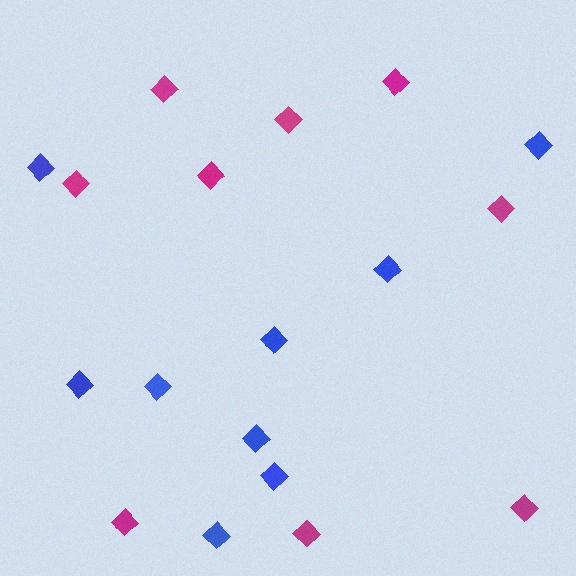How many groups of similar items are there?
There are 2 groups: one group of blue diamonds (9) and one group of magenta diamonds (9).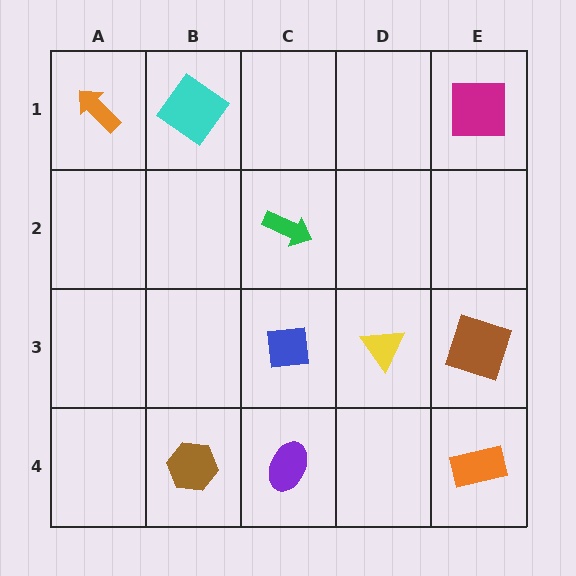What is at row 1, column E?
A magenta square.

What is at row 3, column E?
A brown square.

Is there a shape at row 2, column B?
No, that cell is empty.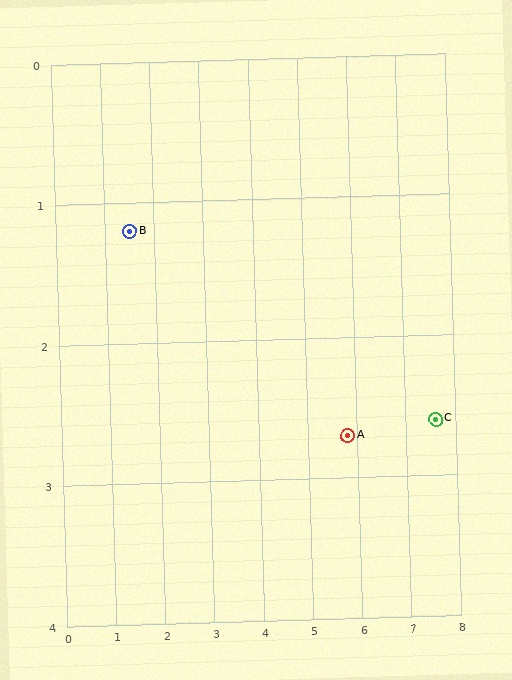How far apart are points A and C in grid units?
Points A and C are about 1.8 grid units apart.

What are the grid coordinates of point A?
Point A is at approximately (5.8, 2.7).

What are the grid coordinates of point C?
Point C is at approximately (7.6, 2.6).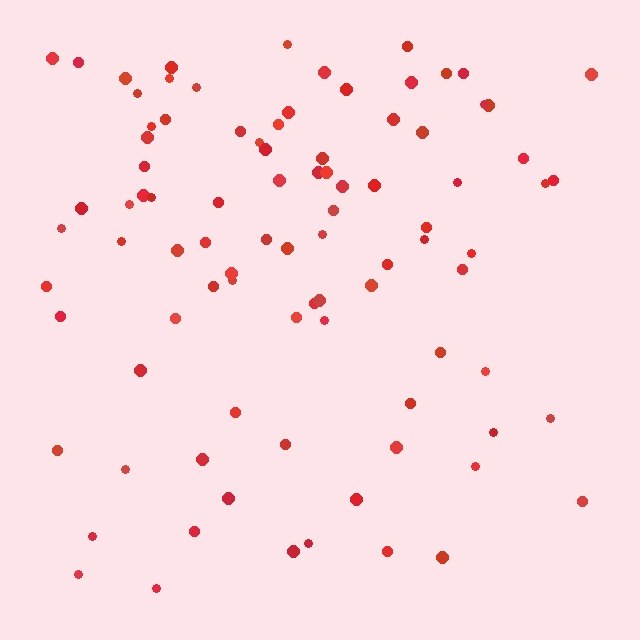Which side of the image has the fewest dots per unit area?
The bottom.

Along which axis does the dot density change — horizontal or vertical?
Vertical.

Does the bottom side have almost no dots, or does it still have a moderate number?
Still a moderate number, just noticeably fewer than the top.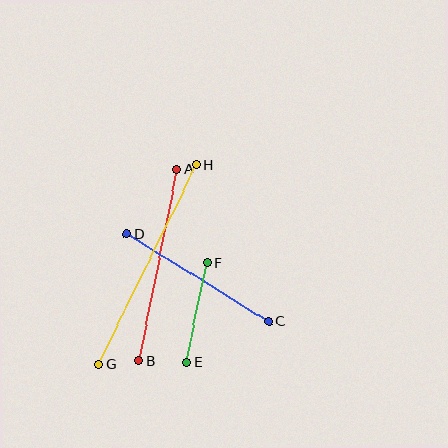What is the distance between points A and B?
The distance is approximately 196 pixels.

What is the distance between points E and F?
The distance is approximately 101 pixels.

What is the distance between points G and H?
The distance is approximately 222 pixels.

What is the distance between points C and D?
The distance is approximately 167 pixels.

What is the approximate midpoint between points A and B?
The midpoint is at approximately (158, 265) pixels.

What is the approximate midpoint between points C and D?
The midpoint is at approximately (198, 278) pixels.